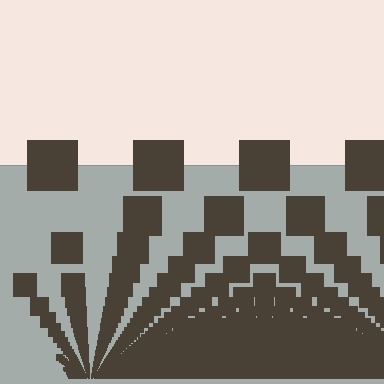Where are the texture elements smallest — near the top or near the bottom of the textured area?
Near the bottom.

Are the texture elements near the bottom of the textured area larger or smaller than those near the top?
Smaller. The gradient is inverted — elements near the bottom are smaller and denser.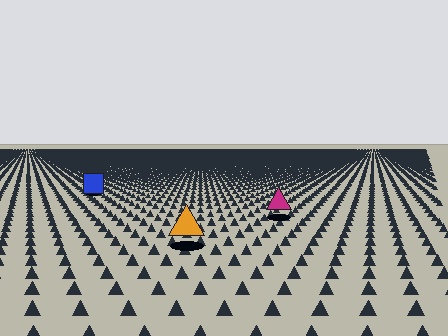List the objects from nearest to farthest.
From nearest to farthest: the orange triangle, the magenta triangle, the blue square.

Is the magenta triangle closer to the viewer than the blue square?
Yes. The magenta triangle is closer — you can tell from the texture gradient: the ground texture is coarser near it.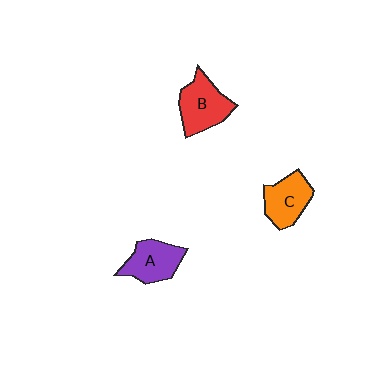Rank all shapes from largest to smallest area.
From largest to smallest: B (red), A (purple), C (orange).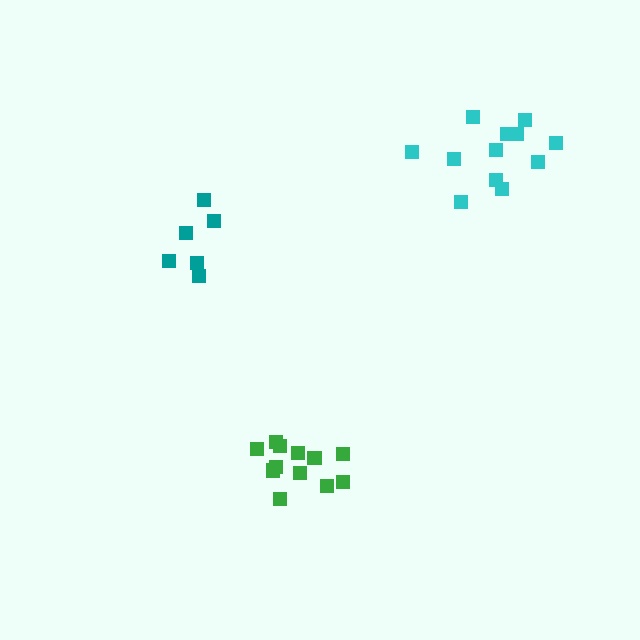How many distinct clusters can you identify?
There are 3 distinct clusters.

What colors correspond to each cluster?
The clusters are colored: teal, green, cyan.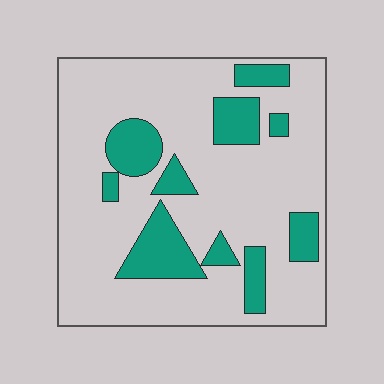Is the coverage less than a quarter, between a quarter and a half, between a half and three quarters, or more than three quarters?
Less than a quarter.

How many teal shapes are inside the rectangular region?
10.